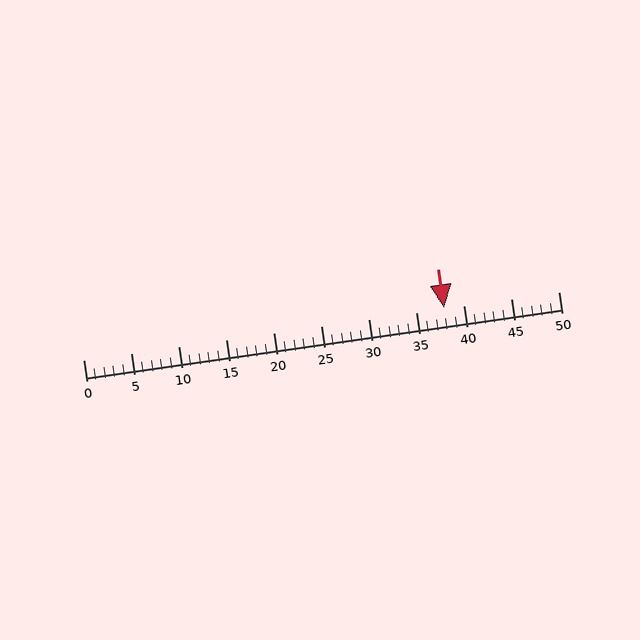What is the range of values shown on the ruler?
The ruler shows values from 0 to 50.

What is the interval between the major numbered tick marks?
The major tick marks are spaced 5 units apart.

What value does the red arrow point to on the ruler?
The red arrow points to approximately 38.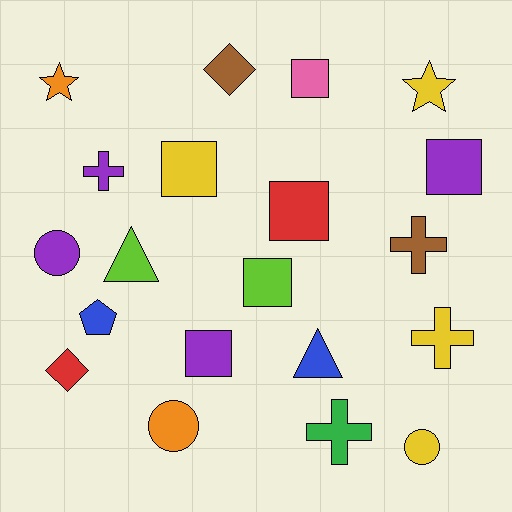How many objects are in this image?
There are 20 objects.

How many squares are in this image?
There are 6 squares.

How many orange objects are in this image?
There are 2 orange objects.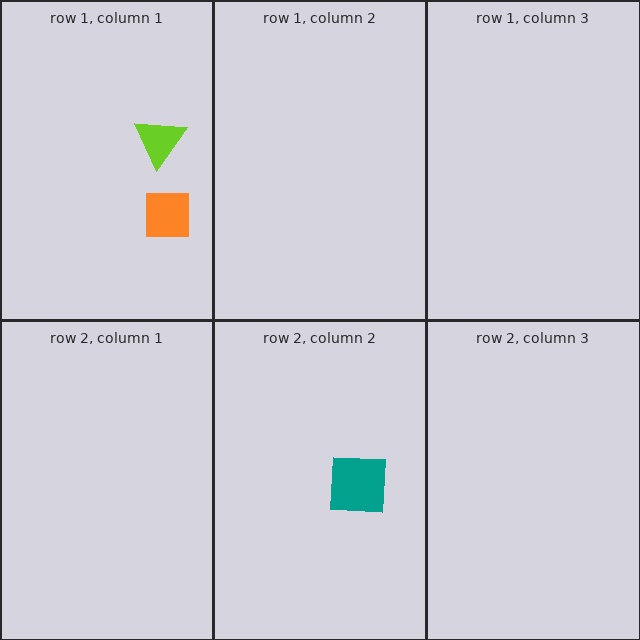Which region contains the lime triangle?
The row 1, column 1 region.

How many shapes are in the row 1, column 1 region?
2.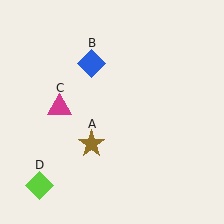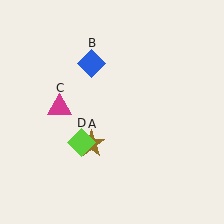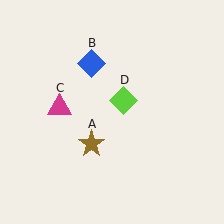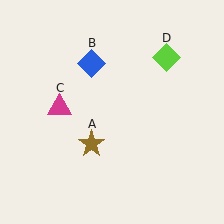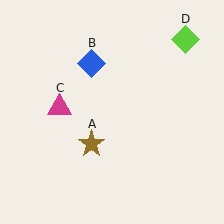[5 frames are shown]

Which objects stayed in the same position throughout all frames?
Brown star (object A) and blue diamond (object B) and magenta triangle (object C) remained stationary.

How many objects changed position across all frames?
1 object changed position: lime diamond (object D).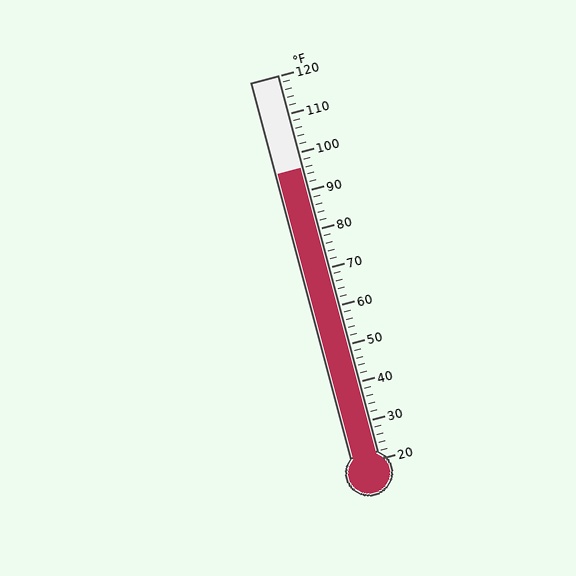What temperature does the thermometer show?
The thermometer shows approximately 96°F.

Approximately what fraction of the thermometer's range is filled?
The thermometer is filled to approximately 75% of its range.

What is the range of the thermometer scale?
The thermometer scale ranges from 20°F to 120°F.